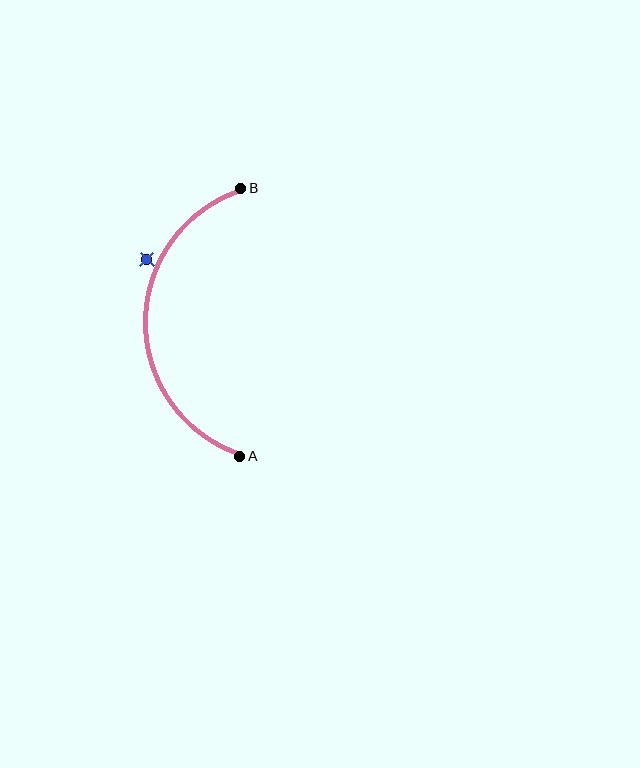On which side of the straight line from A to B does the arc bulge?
The arc bulges to the left of the straight line connecting A and B.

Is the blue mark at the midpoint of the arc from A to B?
No — the blue mark does not lie on the arc at all. It sits slightly outside the curve.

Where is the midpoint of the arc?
The arc midpoint is the point on the curve farthest from the straight line joining A and B. It sits to the left of that line.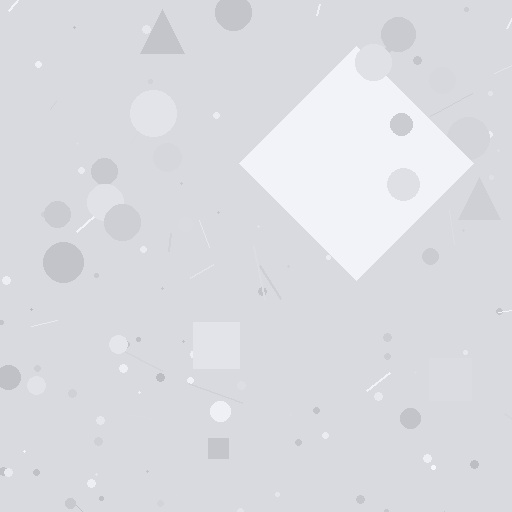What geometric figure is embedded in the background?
A diamond is embedded in the background.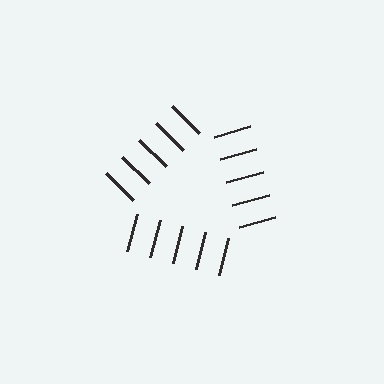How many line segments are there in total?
15 — 5 along each of the 3 edges.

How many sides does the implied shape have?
3 sides — the line-ends trace a triangle.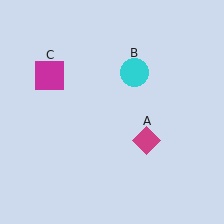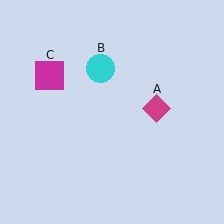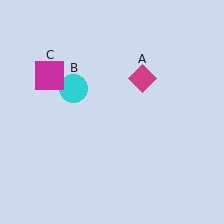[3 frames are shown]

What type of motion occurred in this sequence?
The magenta diamond (object A), cyan circle (object B) rotated counterclockwise around the center of the scene.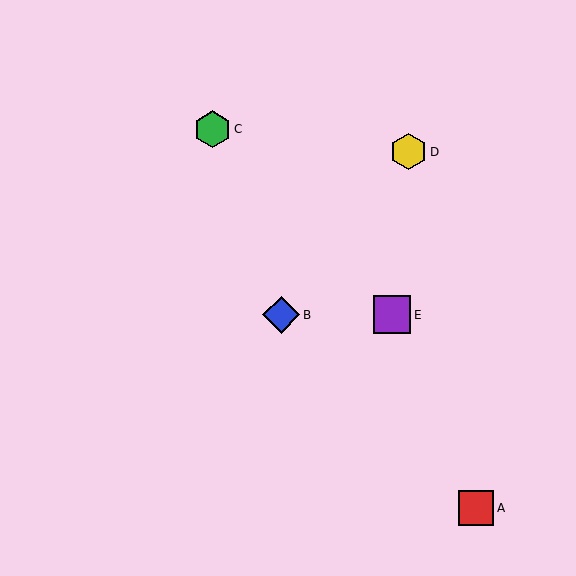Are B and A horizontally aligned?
No, B is at y≈315 and A is at y≈508.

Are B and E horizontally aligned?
Yes, both are at y≈315.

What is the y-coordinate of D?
Object D is at y≈152.